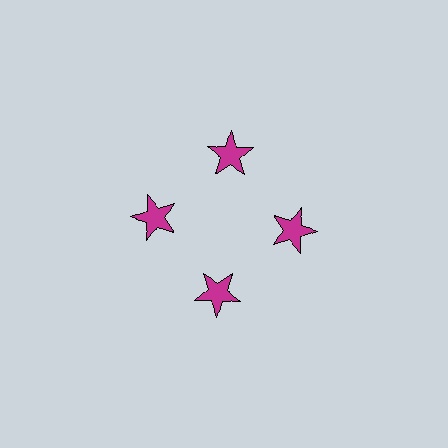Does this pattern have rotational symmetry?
Yes, this pattern has 4-fold rotational symmetry. It looks the same after rotating 90 degrees around the center.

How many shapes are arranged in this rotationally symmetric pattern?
There are 4 shapes, arranged in 4 groups of 1.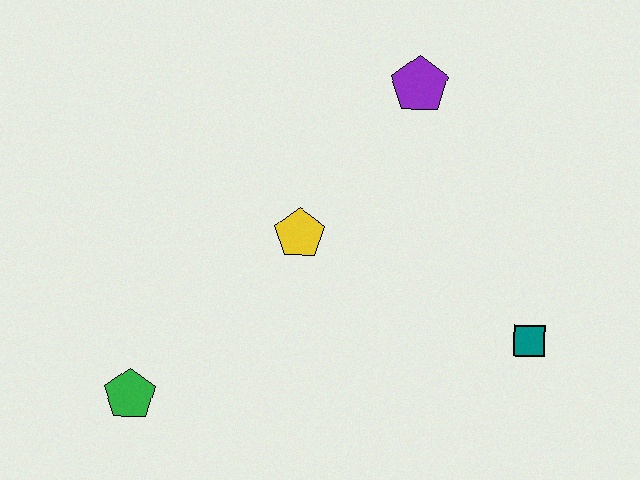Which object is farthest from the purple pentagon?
The green pentagon is farthest from the purple pentagon.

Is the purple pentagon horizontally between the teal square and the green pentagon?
Yes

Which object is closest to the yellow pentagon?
The purple pentagon is closest to the yellow pentagon.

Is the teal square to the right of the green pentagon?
Yes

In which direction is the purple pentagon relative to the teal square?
The purple pentagon is above the teal square.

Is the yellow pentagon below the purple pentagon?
Yes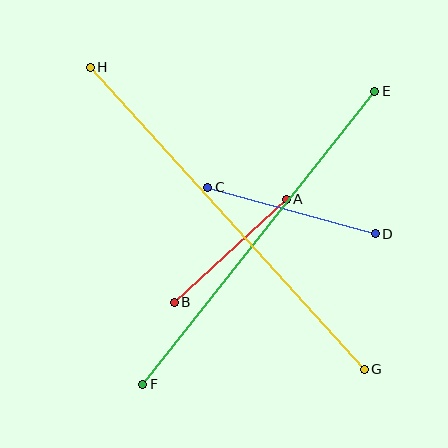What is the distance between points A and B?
The distance is approximately 152 pixels.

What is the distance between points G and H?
The distance is approximately 408 pixels.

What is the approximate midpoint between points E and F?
The midpoint is at approximately (259, 238) pixels.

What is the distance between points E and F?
The distance is approximately 374 pixels.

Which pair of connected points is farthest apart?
Points G and H are farthest apart.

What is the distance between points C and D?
The distance is approximately 174 pixels.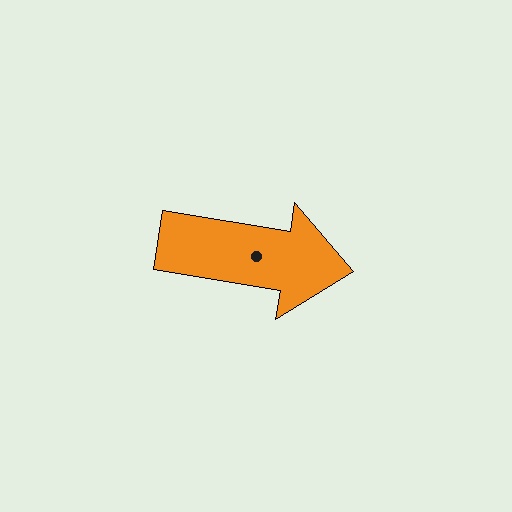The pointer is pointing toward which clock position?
Roughly 3 o'clock.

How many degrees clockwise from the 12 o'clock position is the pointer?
Approximately 99 degrees.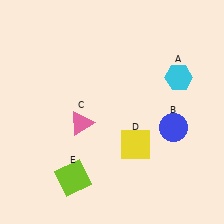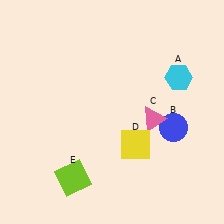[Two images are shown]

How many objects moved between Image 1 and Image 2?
1 object moved between the two images.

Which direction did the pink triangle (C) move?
The pink triangle (C) moved right.